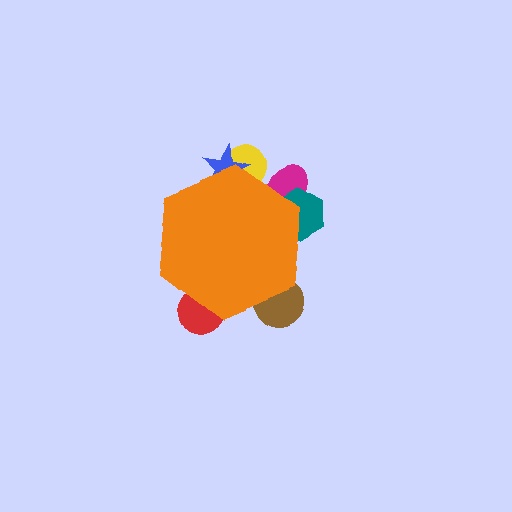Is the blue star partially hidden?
Yes, the blue star is partially hidden behind the orange hexagon.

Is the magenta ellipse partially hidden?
Yes, the magenta ellipse is partially hidden behind the orange hexagon.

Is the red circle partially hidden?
Yes, the red circle is partially hidden behind the orange hexagon.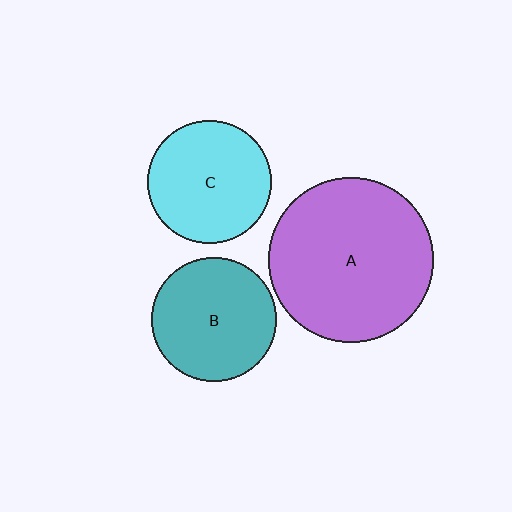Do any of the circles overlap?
No, none of the circles overlap.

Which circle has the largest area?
Circle A (purple).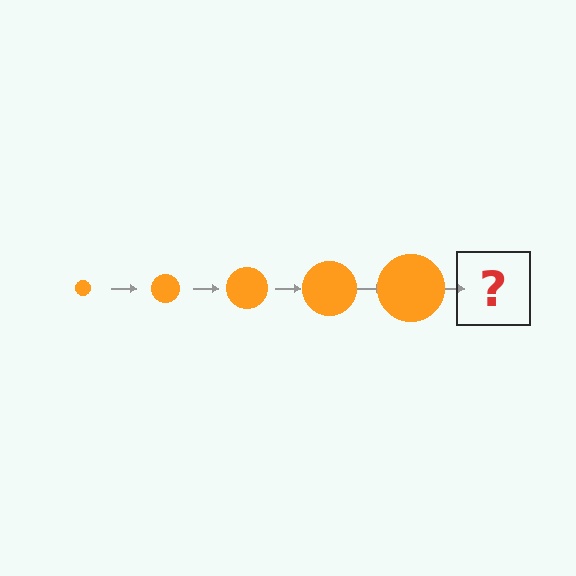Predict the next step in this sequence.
The next step is an orange circle, larger than the previous one.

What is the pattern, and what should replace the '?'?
The pattern is that the circle gets progressively larger each step. The '?' should be an orange circle, larger than the previous one.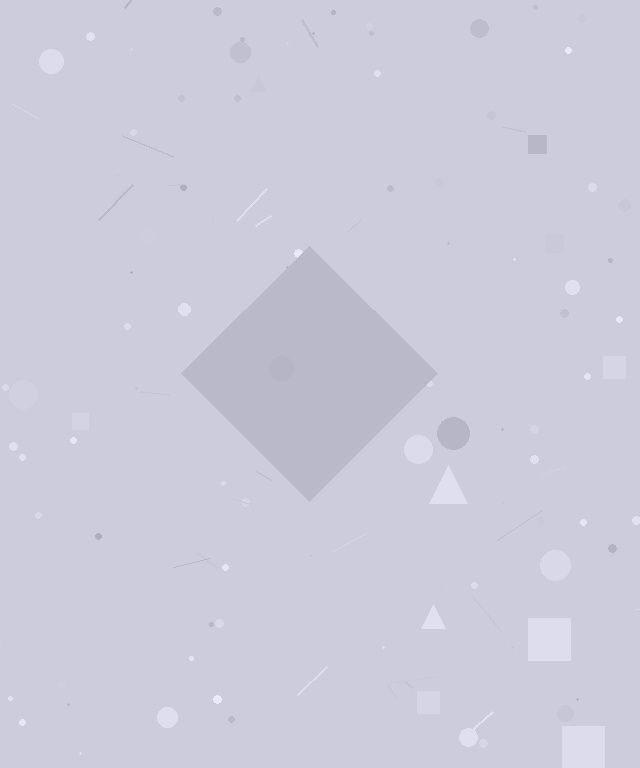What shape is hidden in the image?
A diamond is hidden in the image.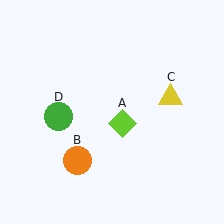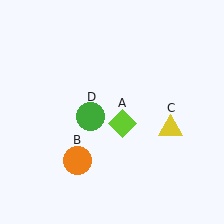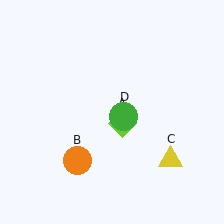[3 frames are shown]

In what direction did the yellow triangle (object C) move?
The yellow triangle (object C) moved down.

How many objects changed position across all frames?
2 objects changed position: yellow triangle (object C), green circle (object D).